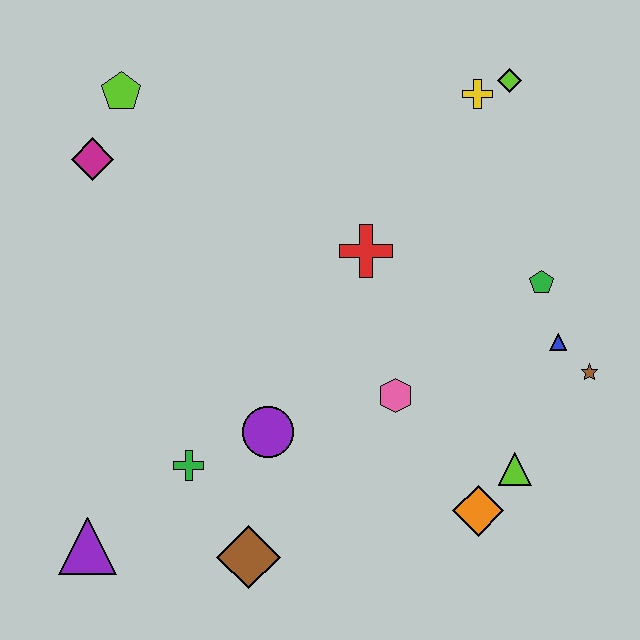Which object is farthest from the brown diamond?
The lime diamond is farthest from the brown diamond.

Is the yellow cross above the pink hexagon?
Yes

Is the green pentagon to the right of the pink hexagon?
Yes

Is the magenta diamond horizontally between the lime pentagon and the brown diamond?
No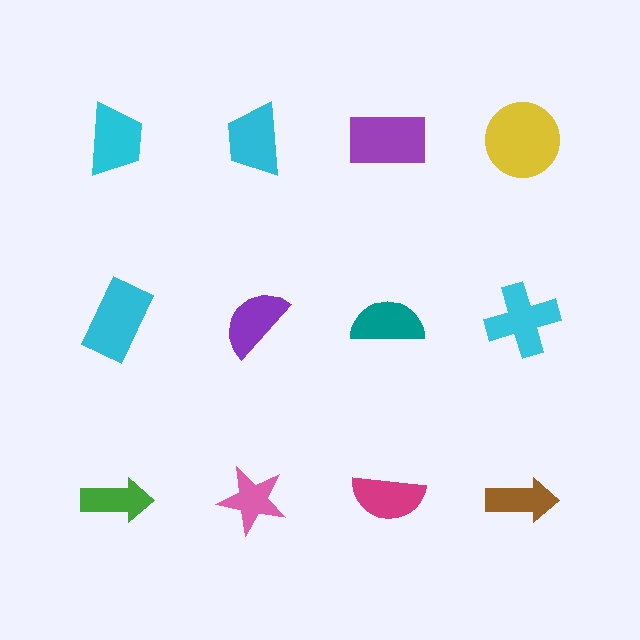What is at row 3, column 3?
A magenta semicircle.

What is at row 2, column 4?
A cyan cross.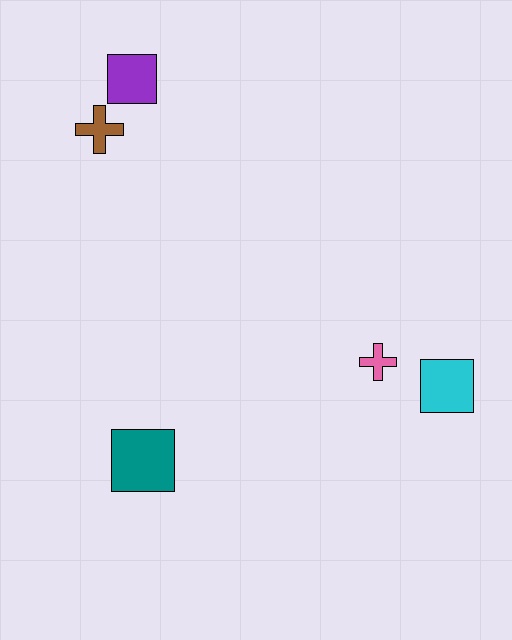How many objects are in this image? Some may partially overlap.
There are 5 objects.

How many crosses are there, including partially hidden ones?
There are 2 crosses.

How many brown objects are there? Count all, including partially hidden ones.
There is 1 brown object.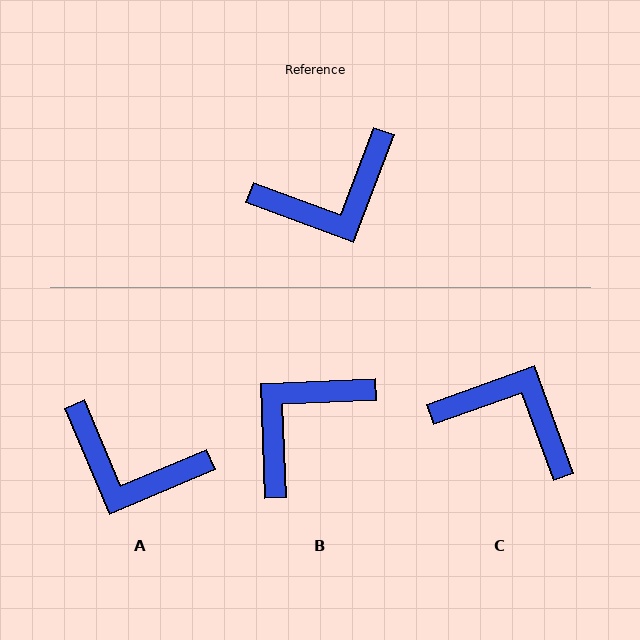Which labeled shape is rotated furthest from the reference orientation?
B, about 157 degrees away.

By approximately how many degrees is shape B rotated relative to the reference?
Approximately 157 degrees clockwise.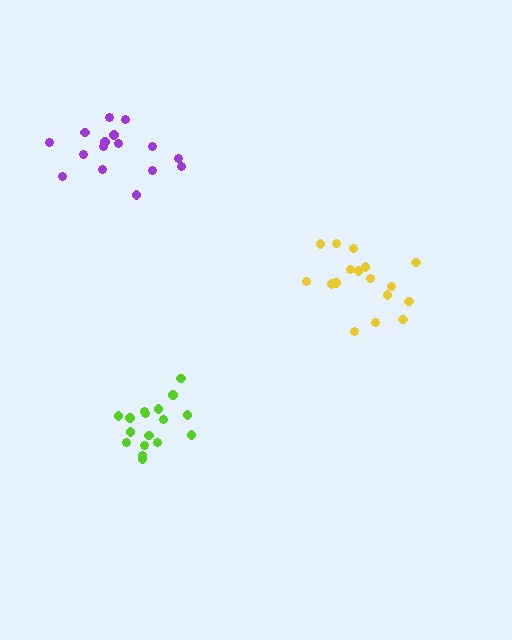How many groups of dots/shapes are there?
There are 3 groups.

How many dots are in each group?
Group 1: 16 dots, Group 2: 17 dots, Group 3: 17 dots (50 total).